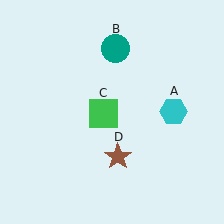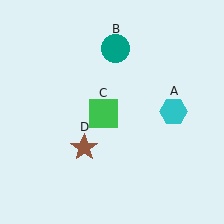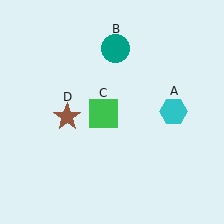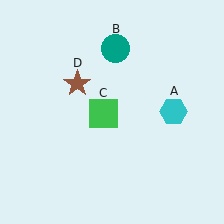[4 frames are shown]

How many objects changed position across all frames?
1 object changed position: brown star (object D).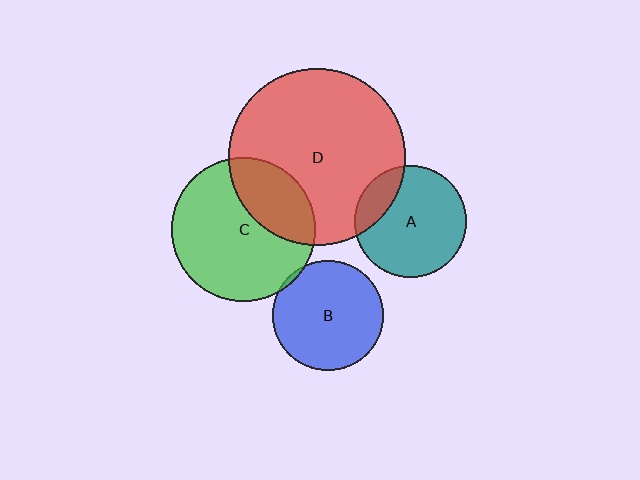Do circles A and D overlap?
Yes.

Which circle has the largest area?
Circle D (red).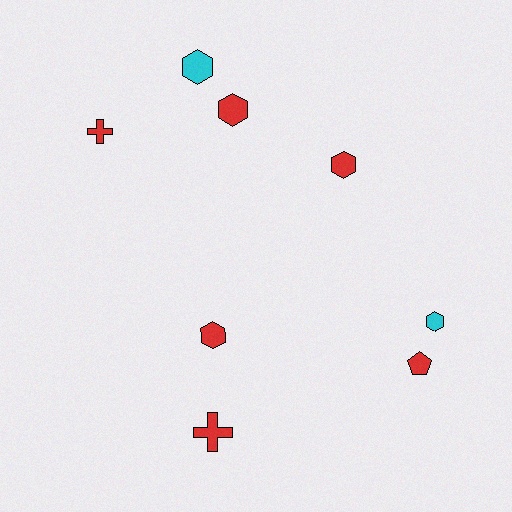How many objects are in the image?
There are 8 objects.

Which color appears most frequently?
Red, with 6 objects.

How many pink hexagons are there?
There are no pink hexagons.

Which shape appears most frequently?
Hexagon, with 5 objects.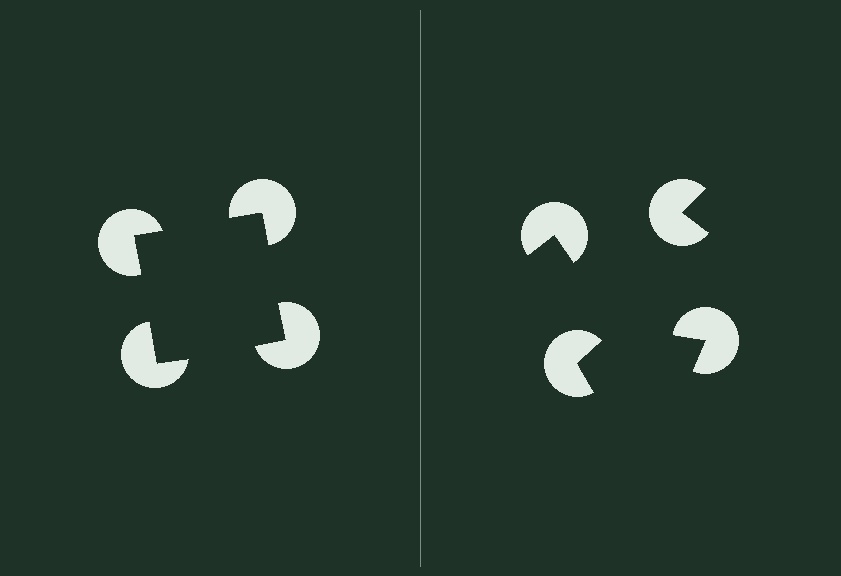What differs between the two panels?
The pac-man discs are positioned identically on both sides; only the wedge orientations differ. On the left they align to a square; on the right they are misaligned.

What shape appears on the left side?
An illusory square.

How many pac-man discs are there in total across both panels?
8 — 4 on each side.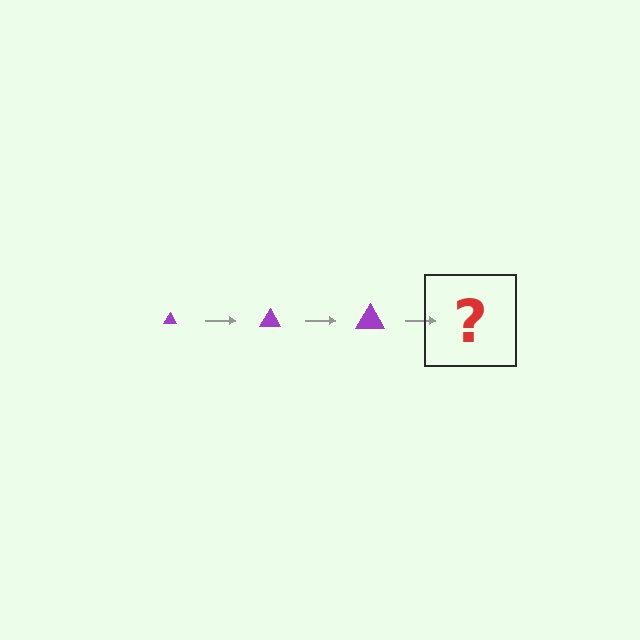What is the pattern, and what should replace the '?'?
The pattern is that the triangle gets progressively larger each step. The '?' should be a purple triangle, larger than the previous one.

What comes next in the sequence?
The next element should be a purple triangle, larger than the previous one.